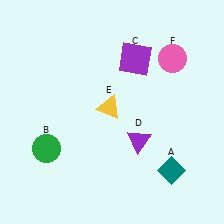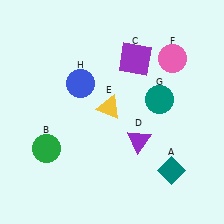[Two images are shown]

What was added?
A teal circle (G), a blue circle (H) were added in Image 2.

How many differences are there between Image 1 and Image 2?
There are 2 differences between the two images.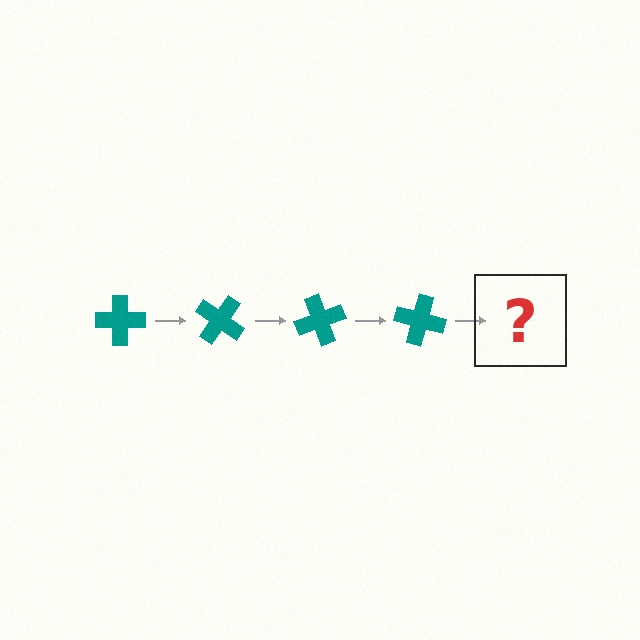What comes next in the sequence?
The next element should be a teal cross rotated 140 degrees.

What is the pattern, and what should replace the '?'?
The pattern is that the cross rotates 35 degrees each step. The '?' should be a teal cross rotated 140 degrees.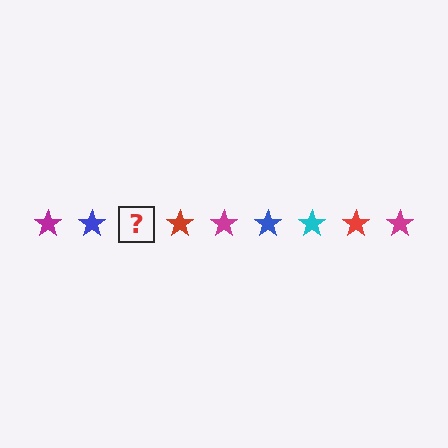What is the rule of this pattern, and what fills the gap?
The rule is that the pattern cycles through magenta, blue, cyan, red stars. The gap should be filled with a cyan star.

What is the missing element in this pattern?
The missing element is a cyan star.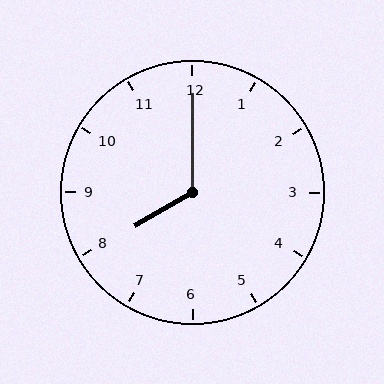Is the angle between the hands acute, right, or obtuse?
It is obtuse.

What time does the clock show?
8:00.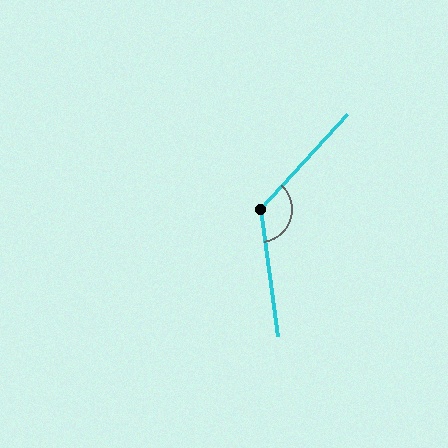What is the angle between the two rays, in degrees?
Approximately 130 degrees.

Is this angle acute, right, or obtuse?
It is obtuse.